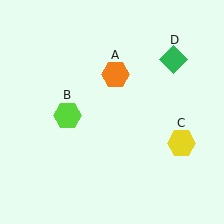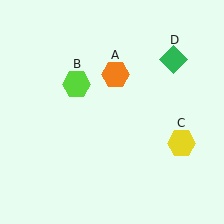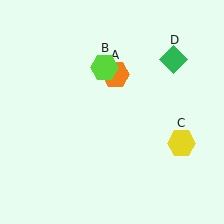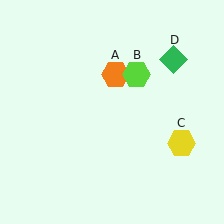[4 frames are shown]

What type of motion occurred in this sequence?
The lime hexagon (object B) rotated clockwise around the center of the scene.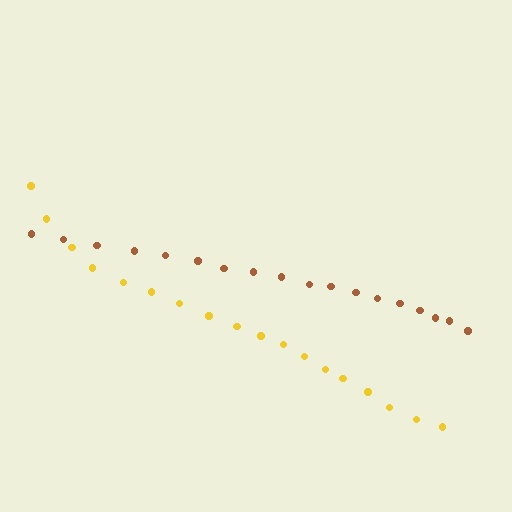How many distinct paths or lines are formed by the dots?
There are 2 distinct paths.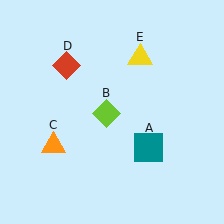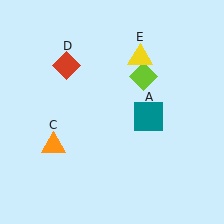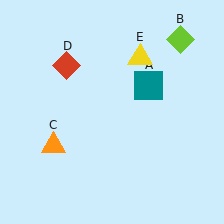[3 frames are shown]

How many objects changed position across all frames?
2 objects changed position: teal square (object A), lime diamond (object B).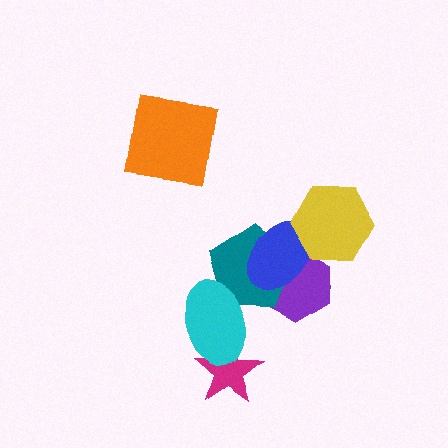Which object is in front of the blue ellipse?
The yellow hexagon is in front of the blue ellipse.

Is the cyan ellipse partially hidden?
No, no other shape covers it.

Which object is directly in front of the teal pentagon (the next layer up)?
The blue ellipse is directly in front of the teal pentagon.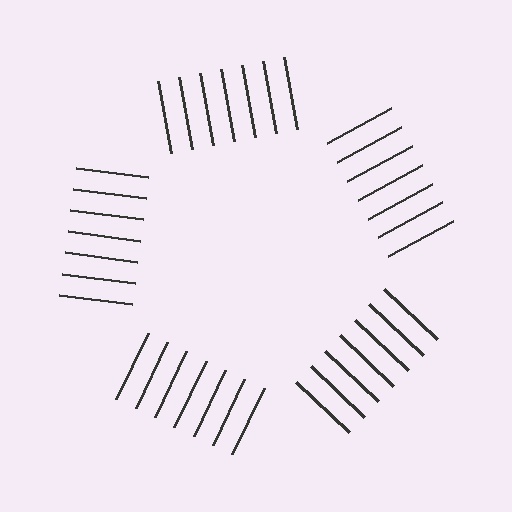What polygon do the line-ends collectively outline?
An illusory pentagon — the line segments terminate on its edges but no continuous stroke is drawn.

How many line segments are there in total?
35 — 7 along each of the 5 edges.